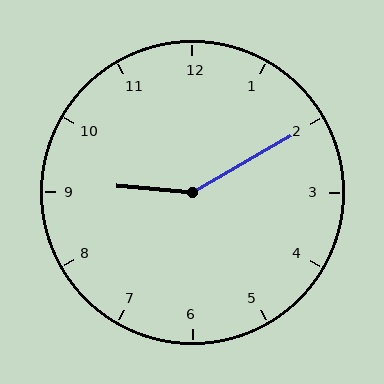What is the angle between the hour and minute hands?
Approximately 145 degrees.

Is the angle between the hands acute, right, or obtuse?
It is obtuse.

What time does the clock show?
9:10.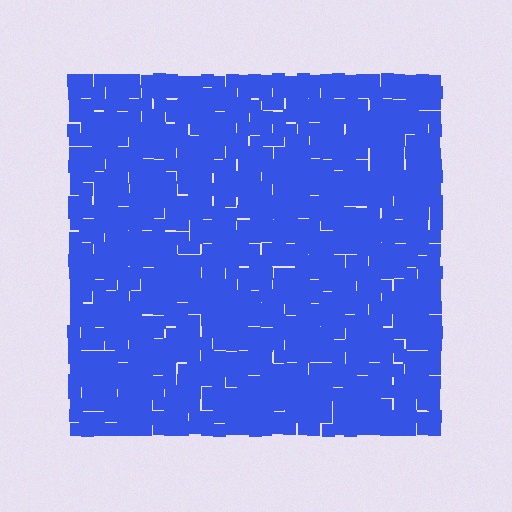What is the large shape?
The large shape is a square.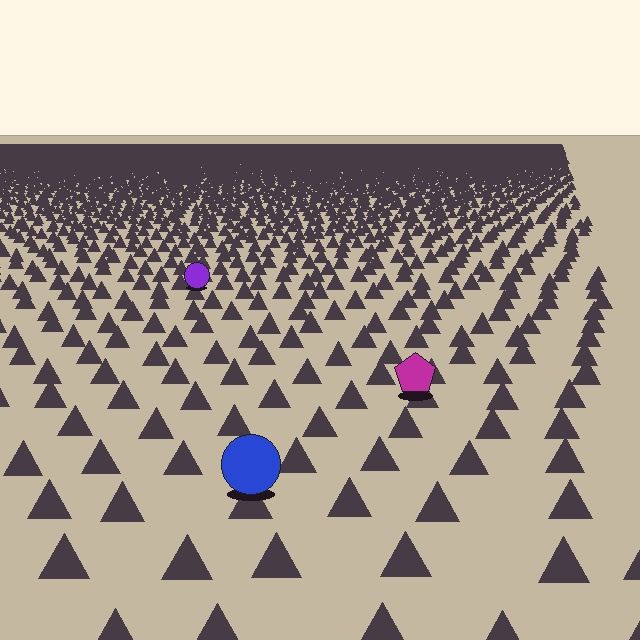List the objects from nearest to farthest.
From nearest to farthest: the blue circle, the magenta pentagon, the purple circle.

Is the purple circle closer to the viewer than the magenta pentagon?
No. The magenta pentagon is closer — you can tell from the texture gradient: the ground texture is coarser near it.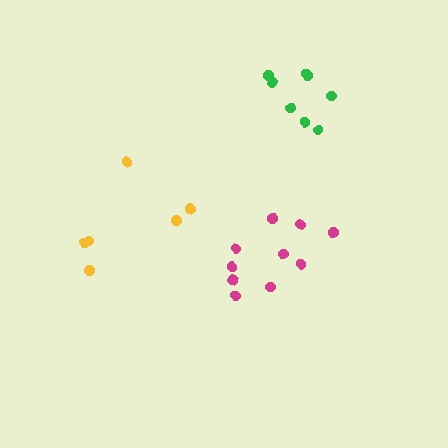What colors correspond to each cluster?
The clusters are colored: magenta, yellow, green.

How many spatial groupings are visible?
There are 3 spatial groupings.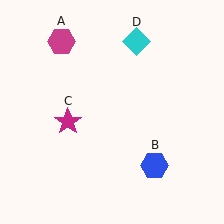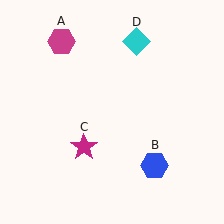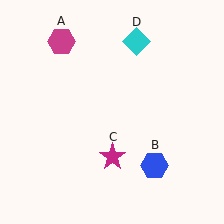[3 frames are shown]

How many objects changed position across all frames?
1 object changed position: magenta star (object C).